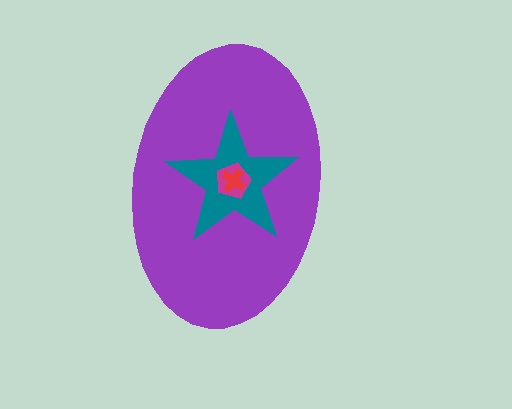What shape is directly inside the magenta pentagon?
The red cross.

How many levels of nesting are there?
4.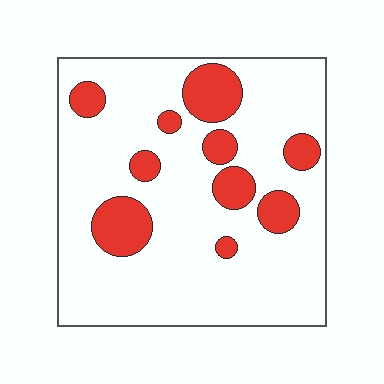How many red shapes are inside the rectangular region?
10.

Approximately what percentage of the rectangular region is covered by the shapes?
Approximately 20%.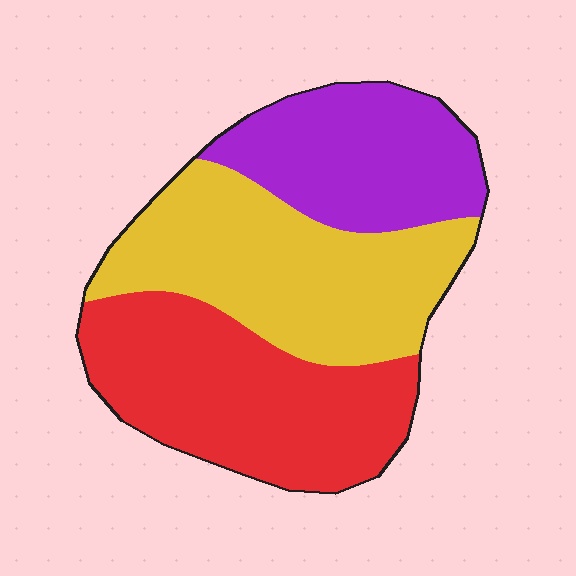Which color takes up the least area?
Purple, at roughly 25%.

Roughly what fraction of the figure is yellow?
Yellow takes up about three eighths (3/8) of the figure.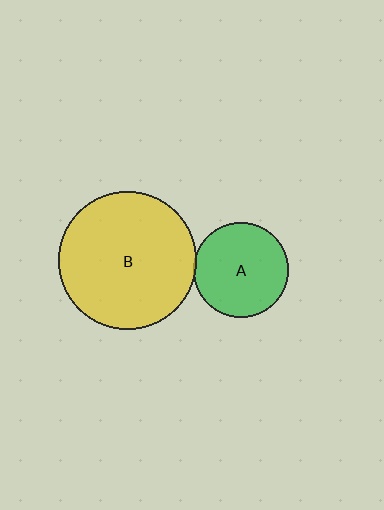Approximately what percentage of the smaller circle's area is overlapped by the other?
Approximately 5%.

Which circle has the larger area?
Circle B (yellow).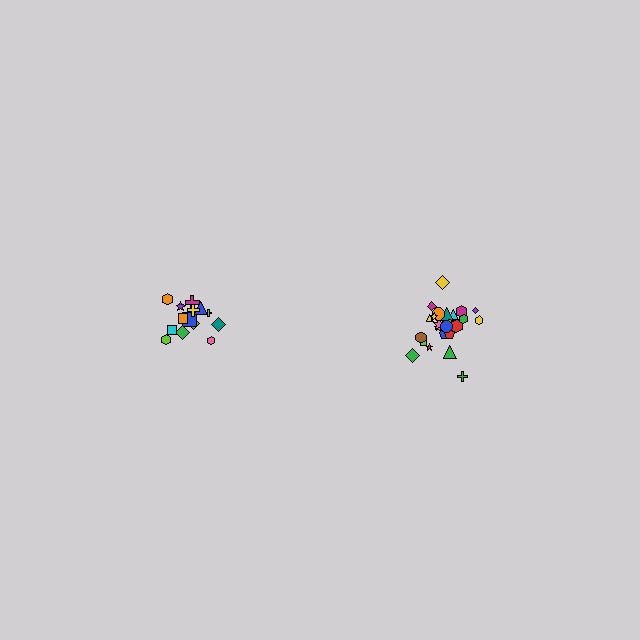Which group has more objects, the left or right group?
The right group.